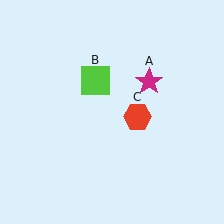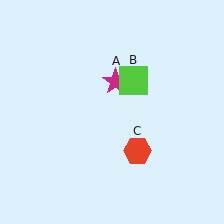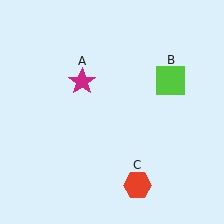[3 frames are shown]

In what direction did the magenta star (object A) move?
The magenta star (object A) moved left.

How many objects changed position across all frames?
3 objects changed position: magenta star (object A), lime square (object B), red hexagon (object C).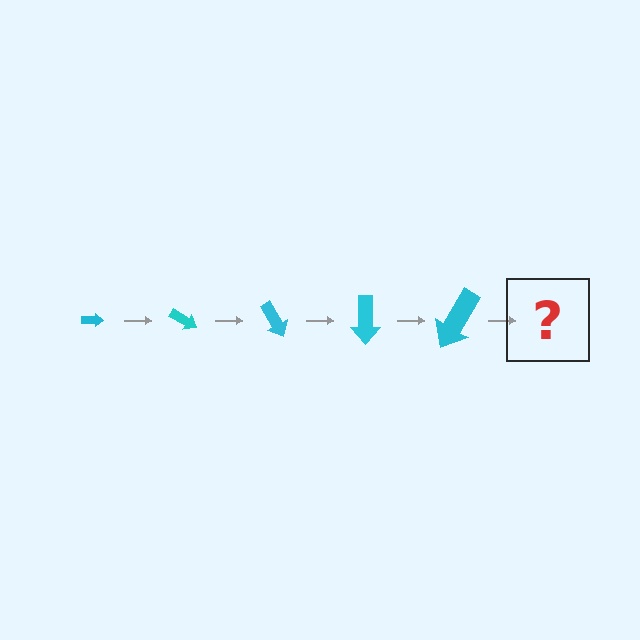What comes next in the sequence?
The next element should be an arrow, larger than the previous one and rotated 150 degrees from the start.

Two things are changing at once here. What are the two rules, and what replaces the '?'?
The two rules are that the arrow grows larger each step and it rotates 30 degrees each step. The '?' should be an arrow, larger than the previous one and rotated 150 degrees from the start.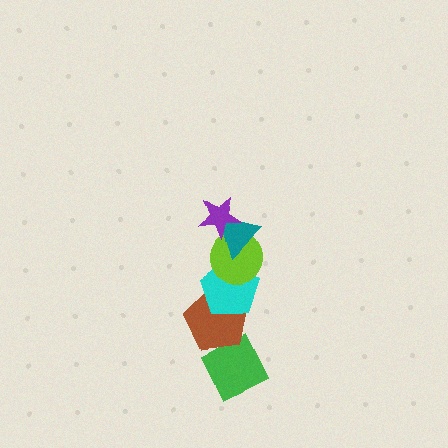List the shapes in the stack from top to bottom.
From top to bottom: the purple star, the teal triangle, the lime circle, the cyan pentagon, the brown pentagon, the green diamond.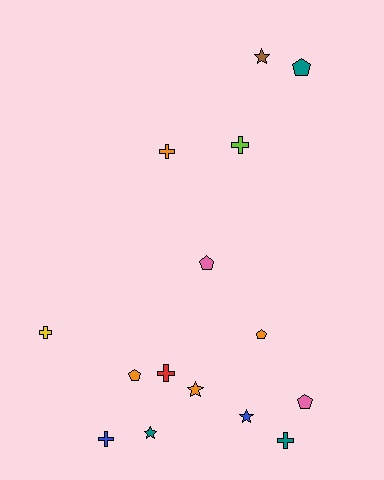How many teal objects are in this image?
There are 3 teal objects.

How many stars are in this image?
There are 4 stars.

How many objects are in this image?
There are 15 objects.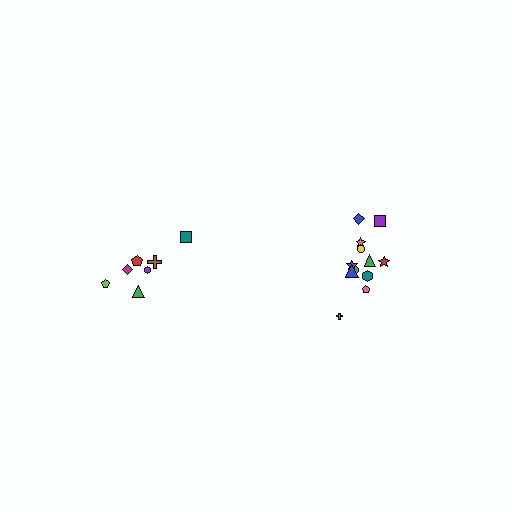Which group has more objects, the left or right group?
The right group.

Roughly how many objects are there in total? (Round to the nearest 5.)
Roughly 20 objects in total.